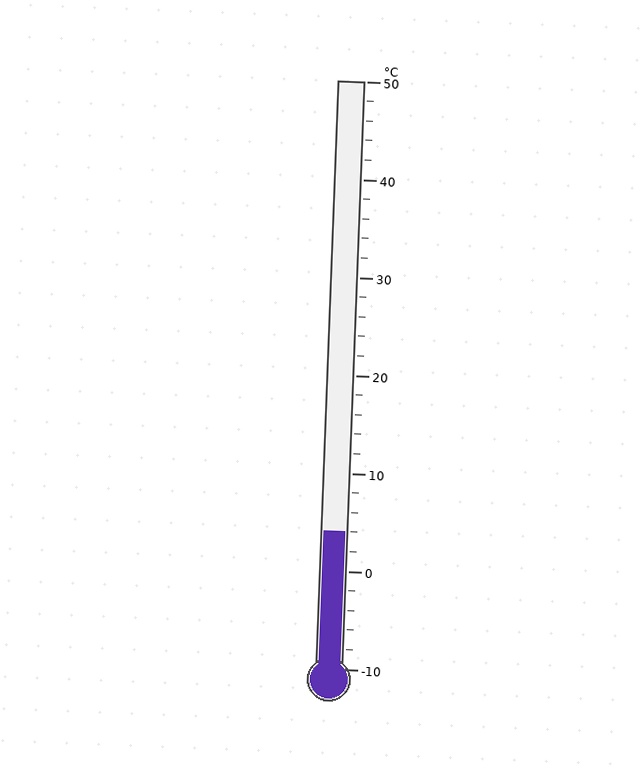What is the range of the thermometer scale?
The thermometer scale ranges from -10°C to 50°C.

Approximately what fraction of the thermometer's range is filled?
The thermometer is filled to approximately 25% of its range.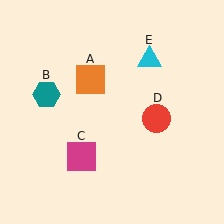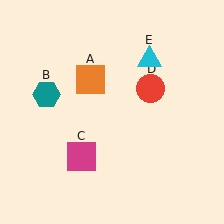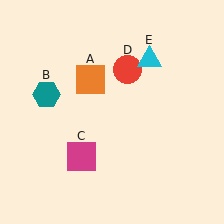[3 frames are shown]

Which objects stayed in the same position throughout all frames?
Orange square (object A) and teal hexagon (object B) and magenta square (object C) and cyan triangle (object E) remained stationary.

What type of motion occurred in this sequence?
The red circle (object D) rotated counterclockwise around the center of the scene.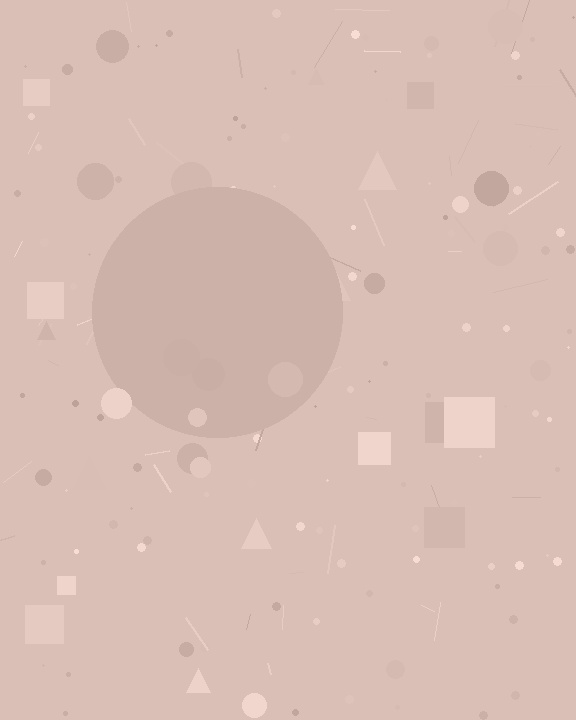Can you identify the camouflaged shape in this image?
The camouflaged shape is a circle.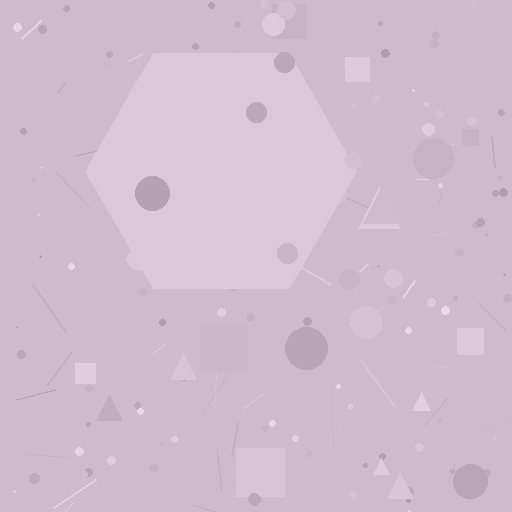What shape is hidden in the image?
A hexagon is hidden in the image.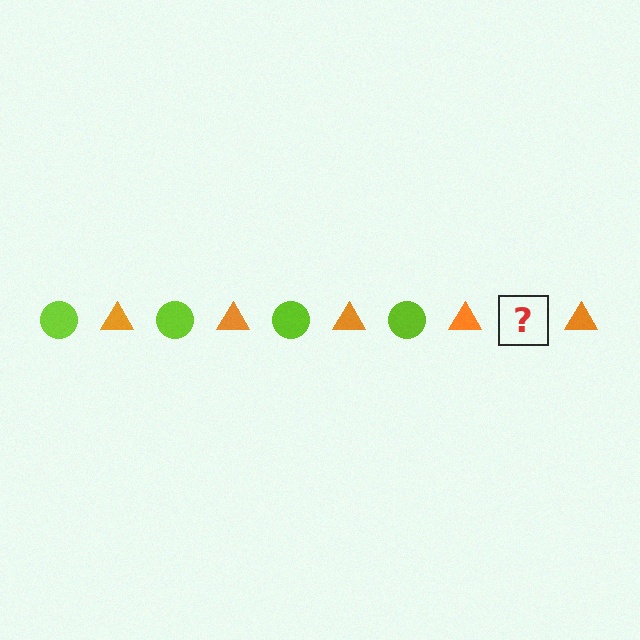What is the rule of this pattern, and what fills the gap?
The rule is that the pattern alternates between lime circle and orange triangle. The gap should be filled with a lime circle.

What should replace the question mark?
The question mark should be replaced with a lime circle.